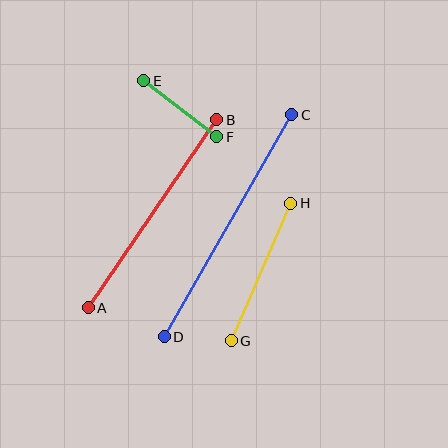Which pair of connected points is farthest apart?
Points C and D are farthest apart.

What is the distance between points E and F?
The distance is approximately 92 pixels.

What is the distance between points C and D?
The distance is approximately 256 pixels.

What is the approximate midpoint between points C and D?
The midpoint is at approximately (228, 226) pixels.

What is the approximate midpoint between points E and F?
The midpoint is at approximately (180, 109) pixels.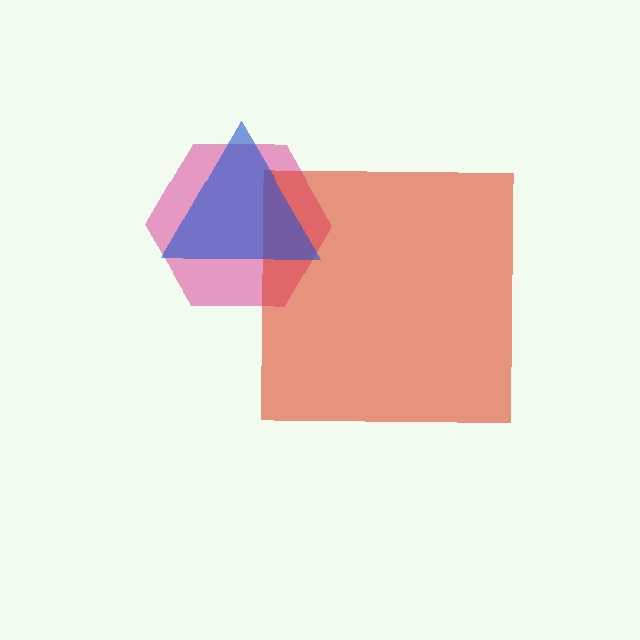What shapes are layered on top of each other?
The layered shapes are: a pink hexagon, a red square, a blue triangle.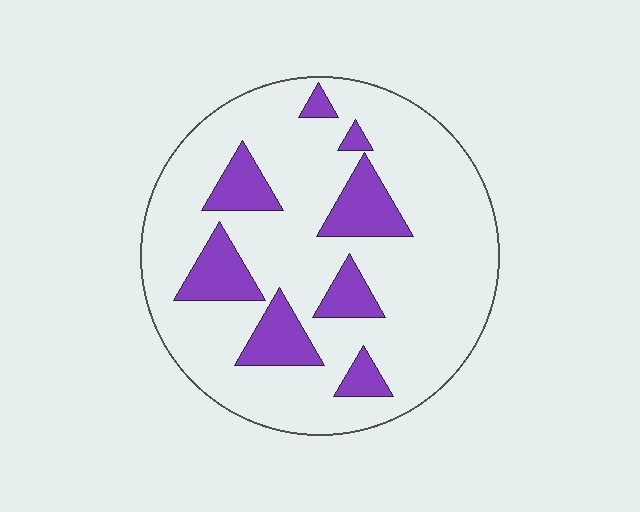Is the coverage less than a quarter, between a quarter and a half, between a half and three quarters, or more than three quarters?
Less than a quarter.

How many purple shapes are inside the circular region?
8.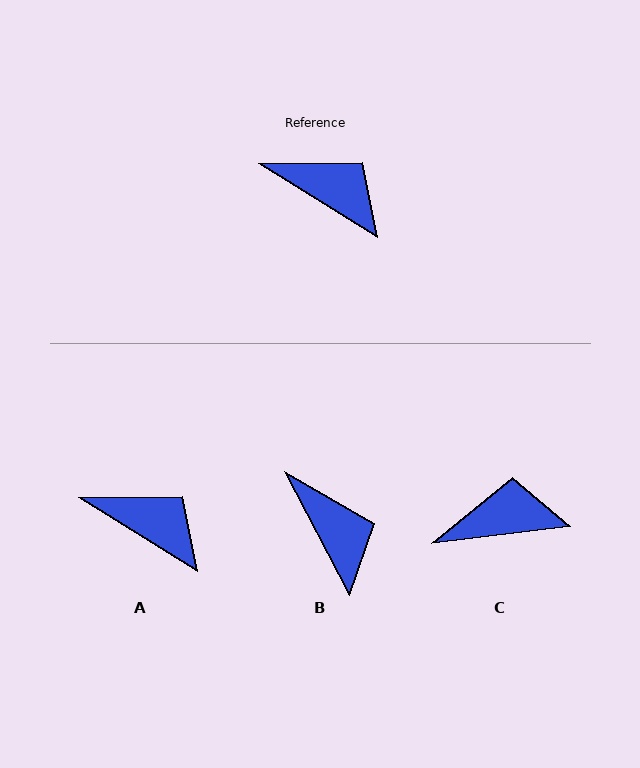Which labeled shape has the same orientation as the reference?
A.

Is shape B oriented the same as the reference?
No, it is off by about 31 degrees.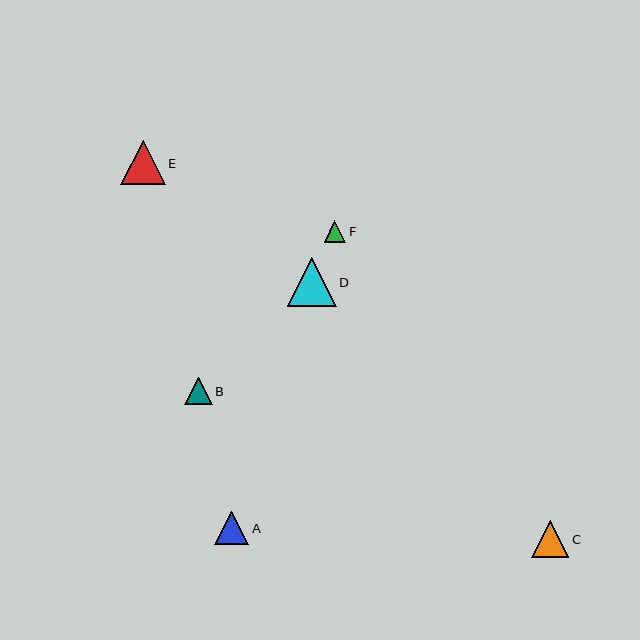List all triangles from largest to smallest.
From largest to smallest: D, E, C, A, B, F.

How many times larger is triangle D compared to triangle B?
Triangle D is approximately 1.8 times the size of triangle B.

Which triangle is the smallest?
Triangle F is the smallest with a size of approximately 22 pixels.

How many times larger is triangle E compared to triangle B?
Triangle E is approximately 1.6 times the size of triangle B.